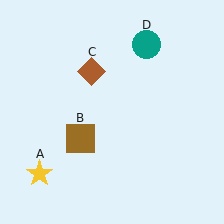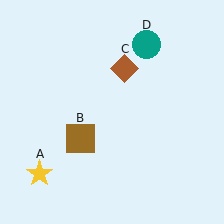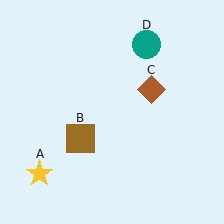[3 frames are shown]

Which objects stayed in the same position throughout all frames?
Yellow star (object A) and brown square (object B) and teal circle (object D) remained stationary.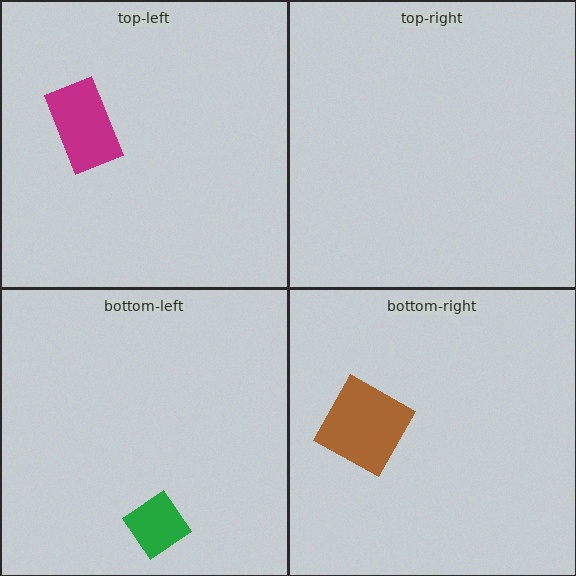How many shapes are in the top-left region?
1.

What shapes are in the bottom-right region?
The brown square.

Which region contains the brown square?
The bottom-right region.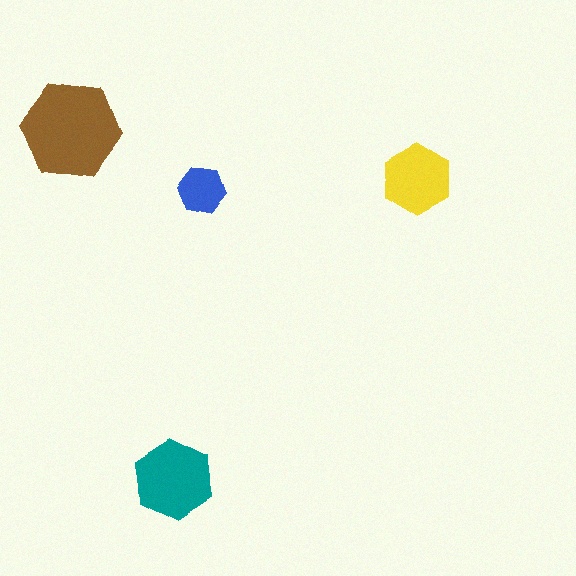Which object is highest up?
The brown hexagon is topmost.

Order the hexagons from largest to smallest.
the brown one, the teal one, the yellow one, the blue one.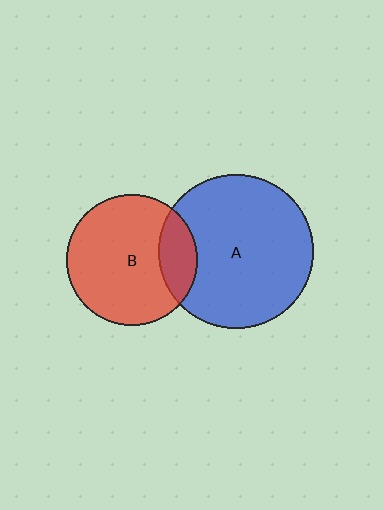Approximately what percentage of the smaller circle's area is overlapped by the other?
Approximately 20%.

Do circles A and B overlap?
Yes.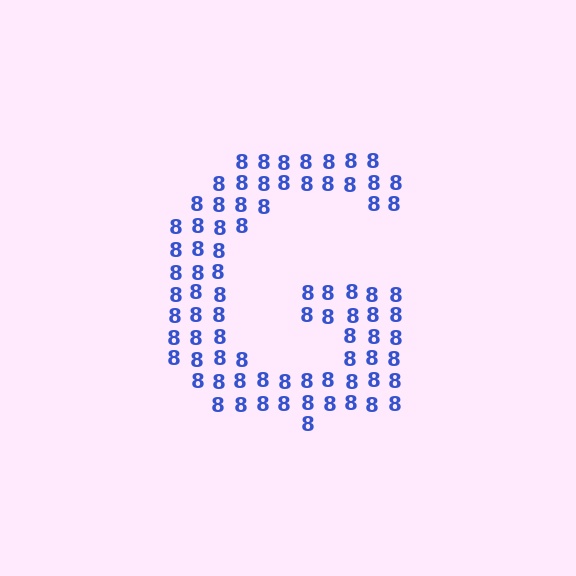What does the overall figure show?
The overall figure shows the letter G.